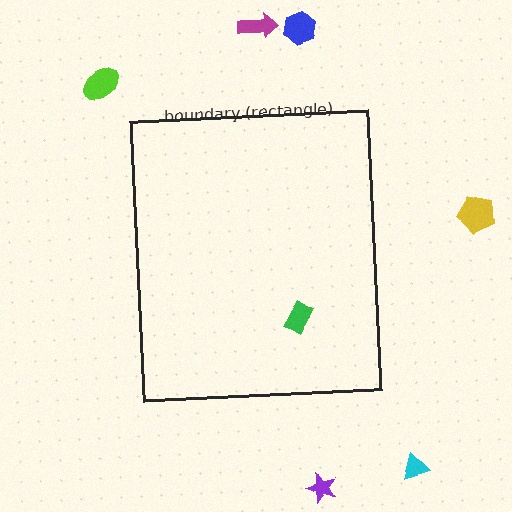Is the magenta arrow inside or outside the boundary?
Outside.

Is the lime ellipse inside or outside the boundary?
Outside.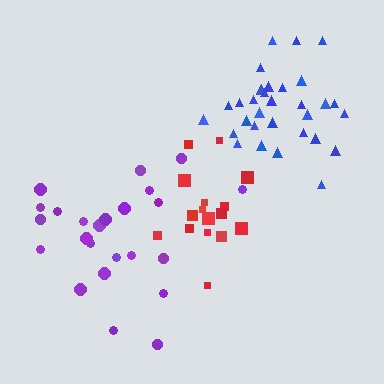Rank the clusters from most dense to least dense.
blue, red, purple.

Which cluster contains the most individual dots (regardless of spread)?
Blue (32).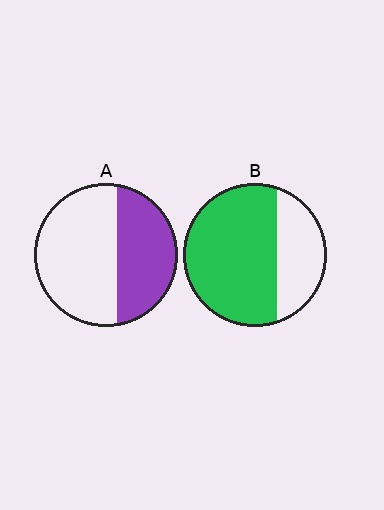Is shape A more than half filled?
No.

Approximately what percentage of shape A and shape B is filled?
A is approximately 40% and B is approximately 70%.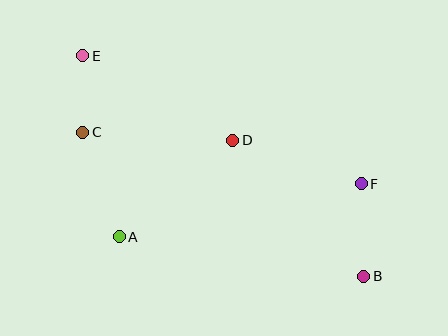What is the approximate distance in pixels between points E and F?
The distance between E and F is approximately 307 pixels.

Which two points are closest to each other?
Points C and E are closest to each other.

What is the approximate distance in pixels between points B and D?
The distance between B and D is approximately 189 pixels.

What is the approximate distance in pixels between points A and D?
The distance between A and D is approximately 149 pixels.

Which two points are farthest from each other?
Points B and E are farthest from each other.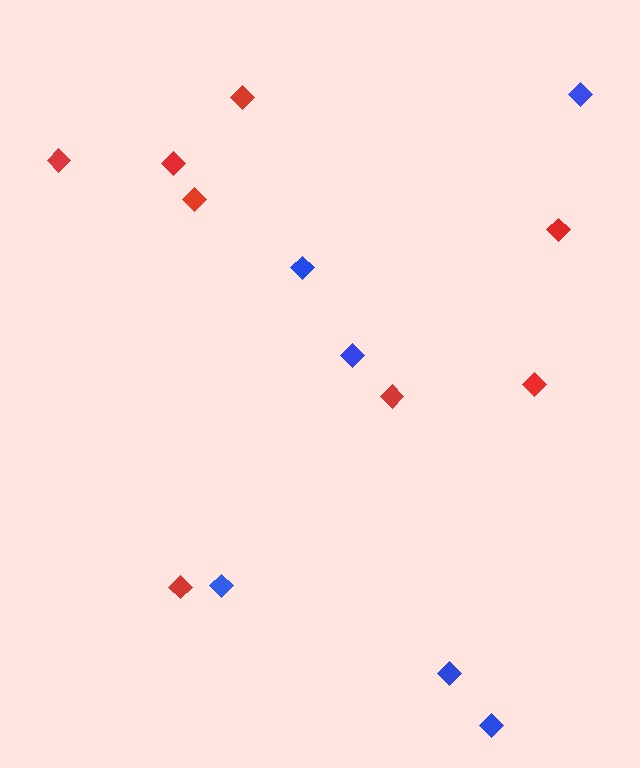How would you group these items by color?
There are 2 groups: one group of red diamonds (8) and one group of blue diamonds (6).